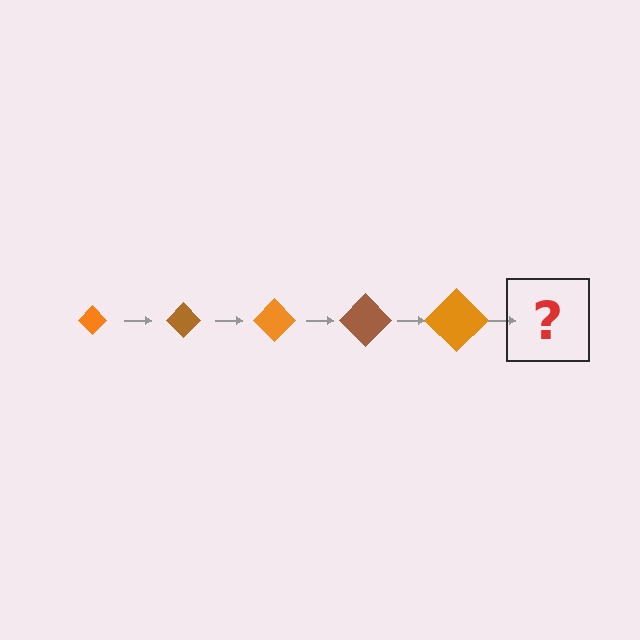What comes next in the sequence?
The next element should be a brown diamond, larger than the previous one.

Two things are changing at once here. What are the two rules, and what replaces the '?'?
The two rules are that the diamond grows larger each step and the color cycles through orange and brown. The '?' should be a brown diamond, larger than the previous one.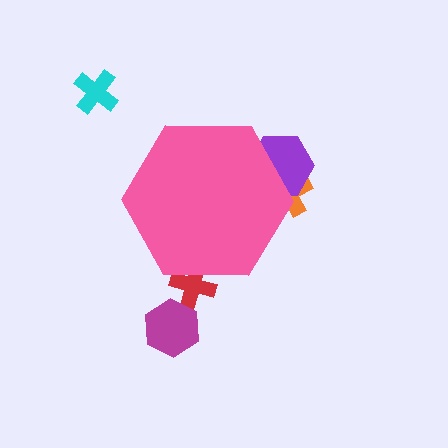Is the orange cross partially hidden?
Yes, the orange cross is partially hidden behind the pink hexagon.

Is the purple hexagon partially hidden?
Yes, the purple hexagon is partially hidden behind the pink hexagon.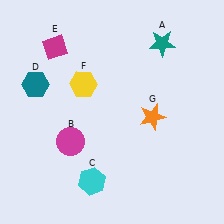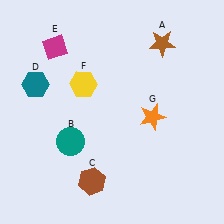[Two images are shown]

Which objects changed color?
A changed from teal to brown. B changed from magenta to teal. C changed from cyan to brown.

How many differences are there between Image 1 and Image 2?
There are 3 differences between the two images.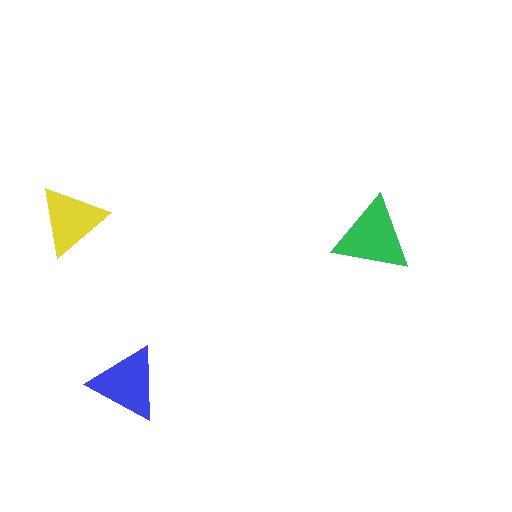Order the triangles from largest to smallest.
the green one, the blue one, the yellow one.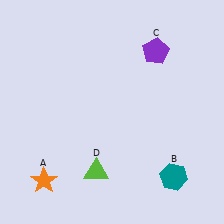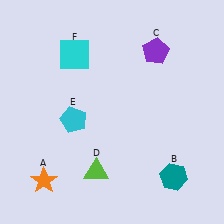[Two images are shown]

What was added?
A cyan pentagon (E), a cyan square (F) were added in Image 2.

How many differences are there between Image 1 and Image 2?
There are 2 differences between the two images.